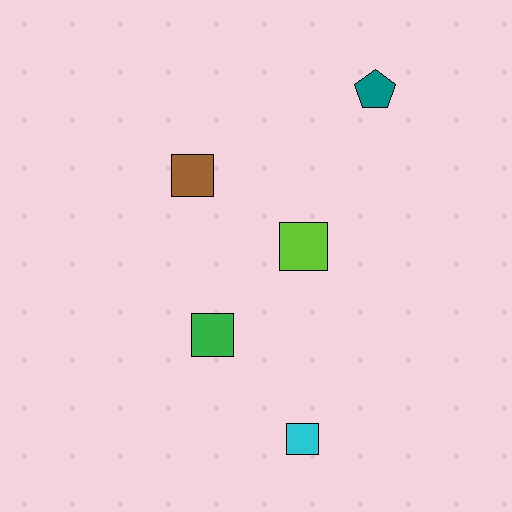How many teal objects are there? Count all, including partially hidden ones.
There is 1 teal object.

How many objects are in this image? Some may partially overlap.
There are 5 objects.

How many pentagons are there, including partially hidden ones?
There is 1 pentagon.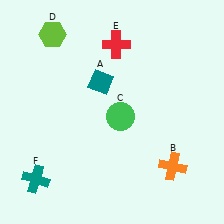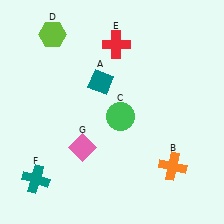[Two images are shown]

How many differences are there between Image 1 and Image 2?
There is 1 difference between the two images.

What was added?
A pink diamond (G) was added in Image 2.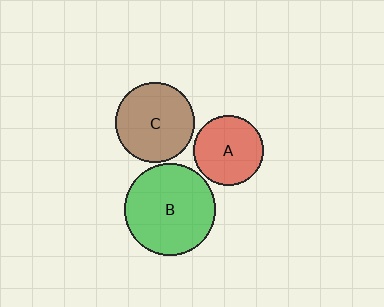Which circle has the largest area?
Circle B (green).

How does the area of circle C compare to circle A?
Approximately 1.3 times.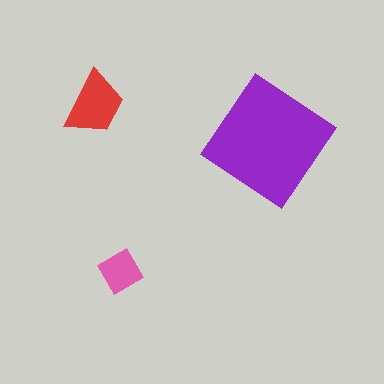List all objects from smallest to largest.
The pink diamond, the red trapezoid, the purple diamond.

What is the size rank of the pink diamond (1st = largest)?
3rd.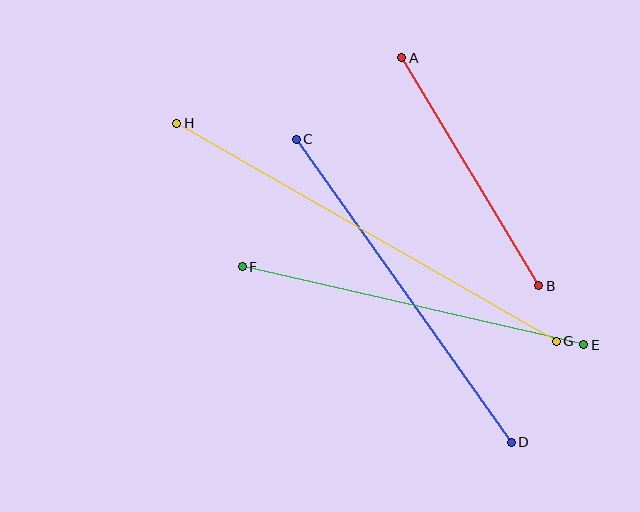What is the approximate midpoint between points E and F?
The midpoint is at approximately (413, 306) pixels.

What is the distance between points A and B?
The distance is approximately 266 pixels.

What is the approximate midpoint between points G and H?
The midpoint is at approximately (366, 232) pixels.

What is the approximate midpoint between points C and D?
The midpoint is at approximately (404, 291) pixels.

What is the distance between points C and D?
The distance is approximately 372 pixels.